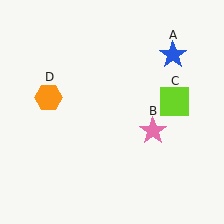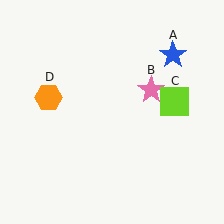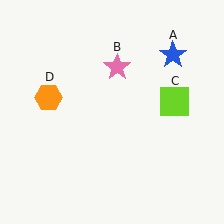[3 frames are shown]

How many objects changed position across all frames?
1 object changed position: pink star (object B).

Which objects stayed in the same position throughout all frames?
Blue star (object A) and lime square (object C) and orange hexagon (object D) remained stationary.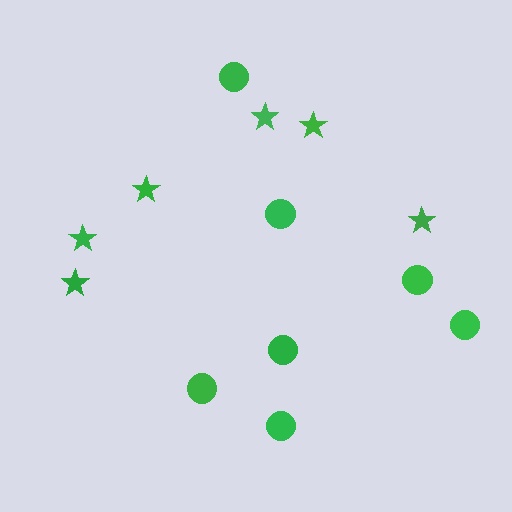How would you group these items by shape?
There are 2 groups: one group of stars (6) and one group of circles (7).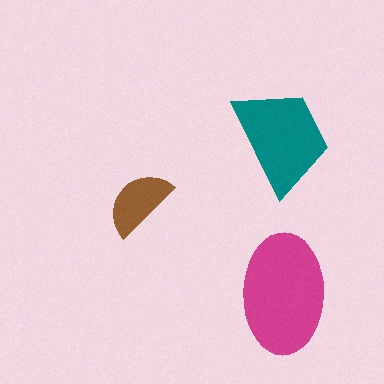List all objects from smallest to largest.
The brown semicircle, the teal trapezoid, the magenta ellipse.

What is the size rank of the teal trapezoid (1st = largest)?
2nd.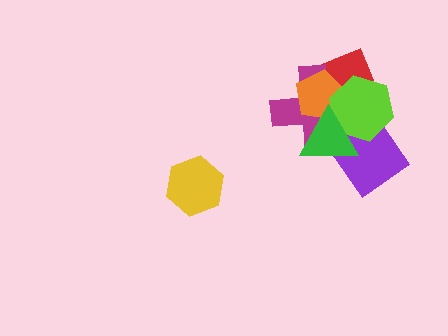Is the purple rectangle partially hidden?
Yes, it is partially covered by another shape.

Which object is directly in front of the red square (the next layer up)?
The purple rectangle is directly in front of the red square.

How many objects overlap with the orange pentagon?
5 objects overlap with the orange pentagon.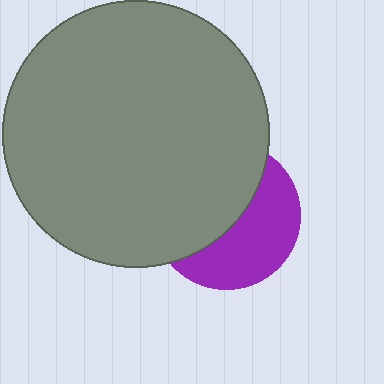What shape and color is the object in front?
The object in front is a gray circle.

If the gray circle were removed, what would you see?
You would see the complete purple circle.